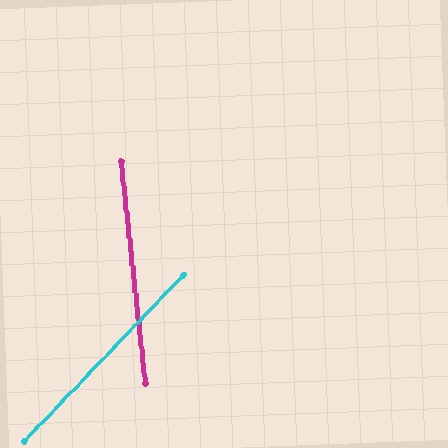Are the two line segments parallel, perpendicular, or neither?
Neither parallel nor perpendicular — they differ by about 50°.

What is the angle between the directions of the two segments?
Approximately 50 degrees.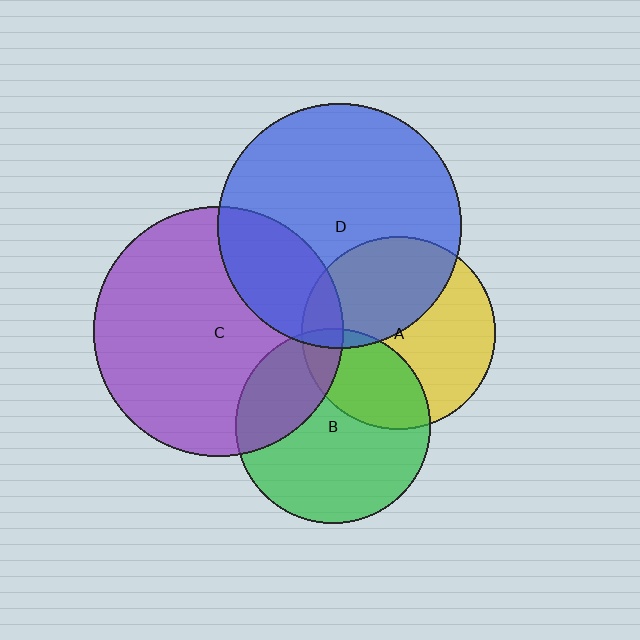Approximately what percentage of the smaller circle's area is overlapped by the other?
Approximately 5%.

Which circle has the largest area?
Circle C (purple).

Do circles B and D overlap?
Yes.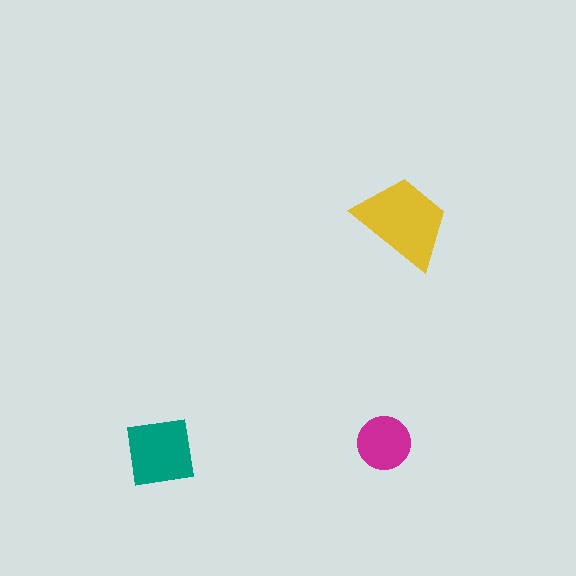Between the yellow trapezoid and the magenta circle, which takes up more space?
The yellow trapezoid.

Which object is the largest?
The yellow trapezoid.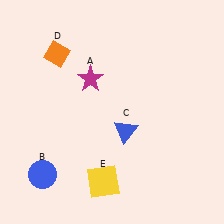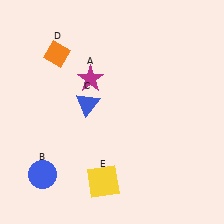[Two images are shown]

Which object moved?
The blue triangle (C) moved left.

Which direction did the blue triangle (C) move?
The blue triangle (C) moved left.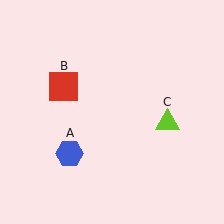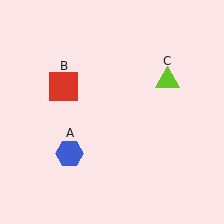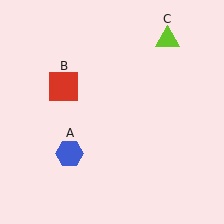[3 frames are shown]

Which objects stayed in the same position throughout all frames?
Blue hexagon (object A) and red square (object B) remained stationary.